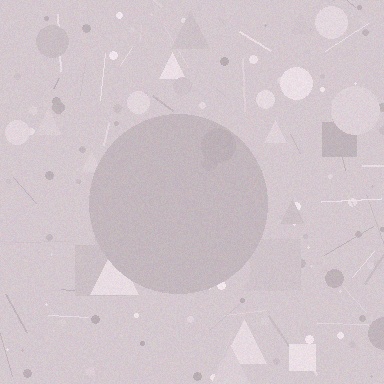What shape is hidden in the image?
A circle is hidden in the image.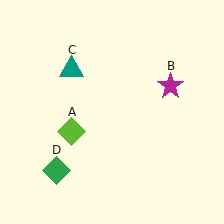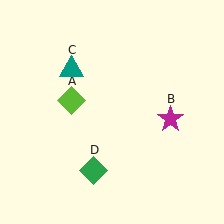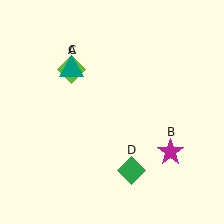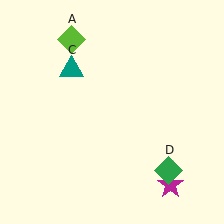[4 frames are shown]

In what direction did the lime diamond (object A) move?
The lime diamond (object A) moved up.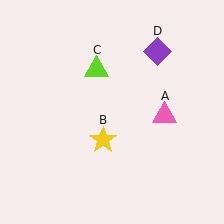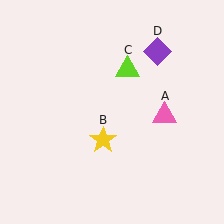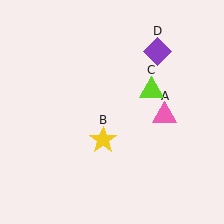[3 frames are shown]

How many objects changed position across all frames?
1 object changed position: lime triangle (object C).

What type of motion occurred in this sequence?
The lime triangle (object C) rotated clockwise around the center of the scene.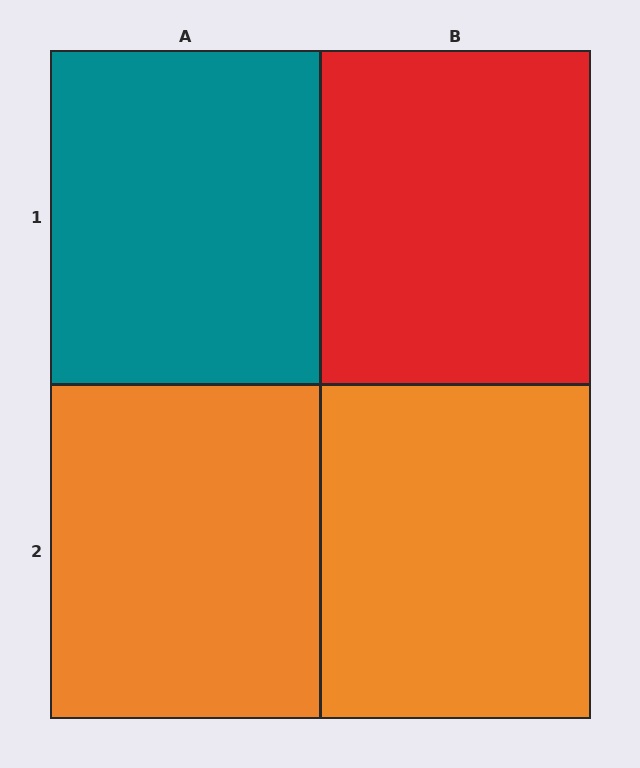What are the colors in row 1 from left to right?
Teal, red.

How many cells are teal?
1 cell is teal.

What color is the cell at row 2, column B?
Orange.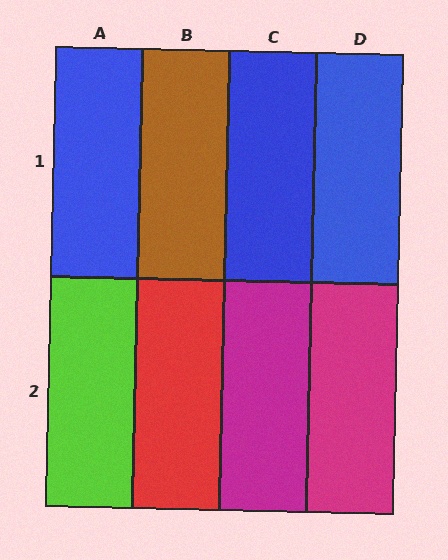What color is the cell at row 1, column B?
Brown.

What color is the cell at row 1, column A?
Blue.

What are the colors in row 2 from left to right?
Lime, red, magenta, magenta.